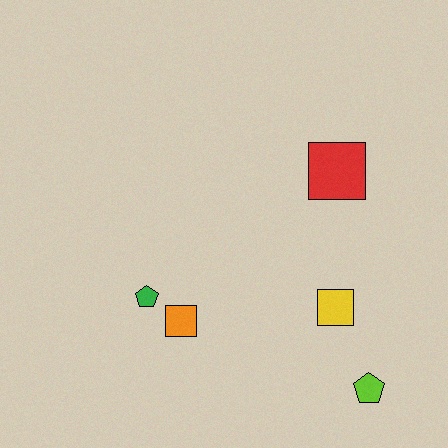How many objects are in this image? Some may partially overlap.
There are 5 objects.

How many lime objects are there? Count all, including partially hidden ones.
There is 1 lime object.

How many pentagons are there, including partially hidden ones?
There are 2 pentagons.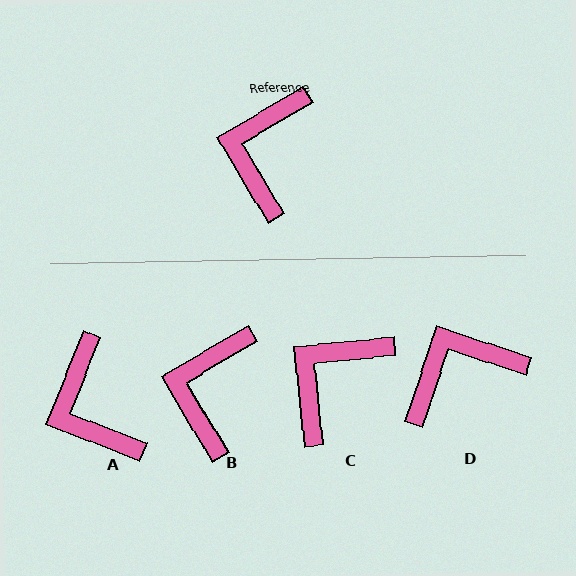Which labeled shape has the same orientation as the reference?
B.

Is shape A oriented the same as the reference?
No, it is off by about 38 degrees.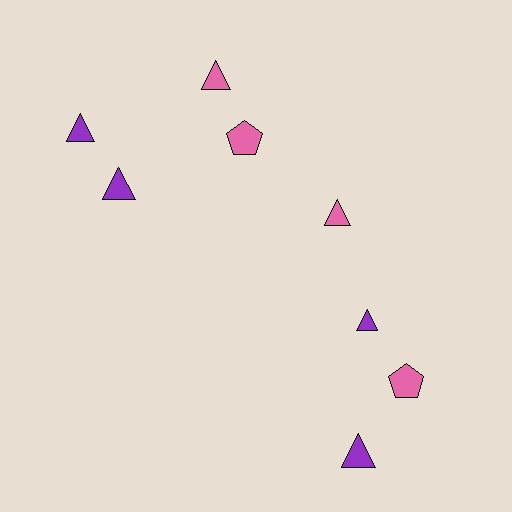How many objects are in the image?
There are 8 objects.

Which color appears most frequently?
Purple, with 4 objects.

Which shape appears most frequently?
Triangle, with 6 objects.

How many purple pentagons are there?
There are no purple pentagons.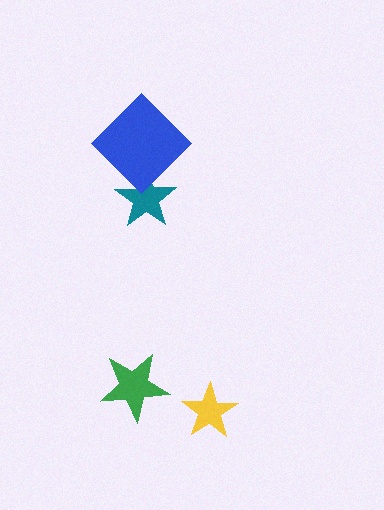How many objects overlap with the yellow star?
0 objects overlap with the yellow star.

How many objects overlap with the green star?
0 objects overlap with the green star.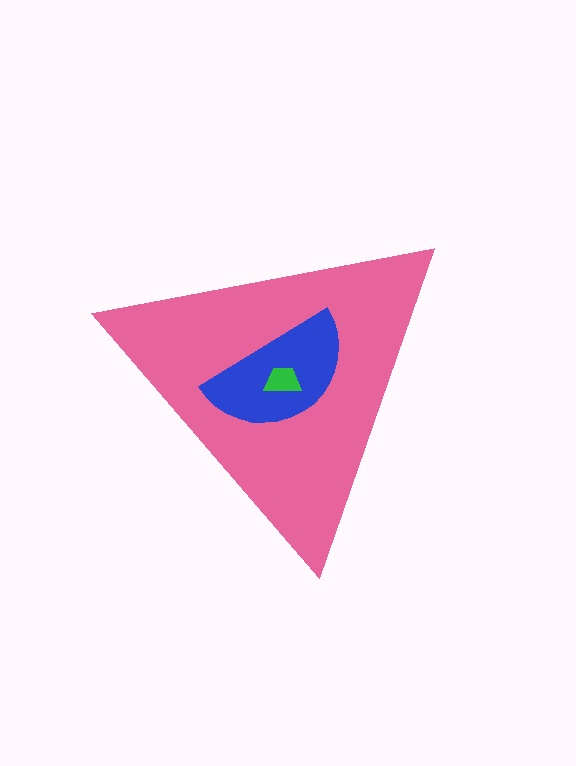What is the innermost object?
The green trapezoid.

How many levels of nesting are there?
3.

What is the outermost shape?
The pink triangle.